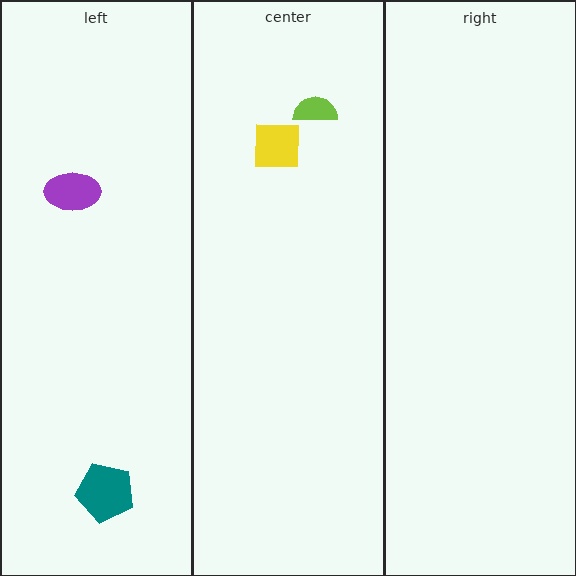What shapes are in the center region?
The yellow square, the lime semicircle.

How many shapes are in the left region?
2.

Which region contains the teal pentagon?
The left region.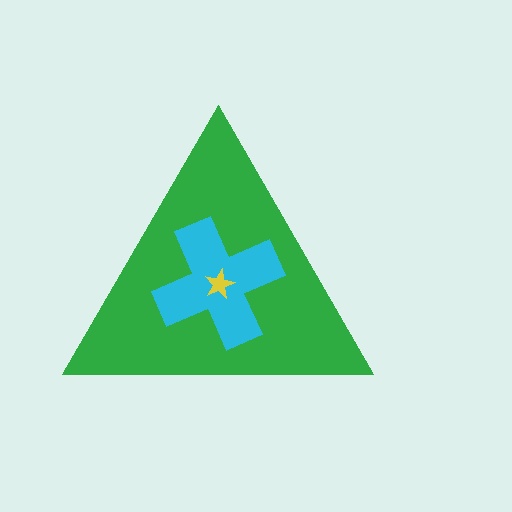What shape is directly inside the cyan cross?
The yellow star.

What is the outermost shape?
The green triangle.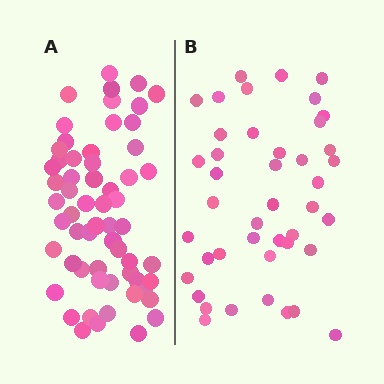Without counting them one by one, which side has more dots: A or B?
Region A (the left region) has more dots.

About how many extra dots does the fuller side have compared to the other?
Region A has approximately 15 more dots than region B.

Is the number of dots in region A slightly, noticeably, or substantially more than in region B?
Region A has noticeably more, but not dramatically so. The ratio is roughly 1.4 to 1.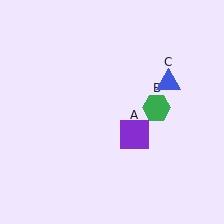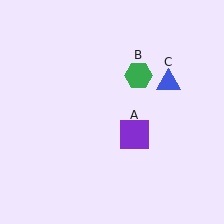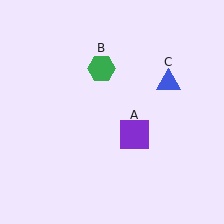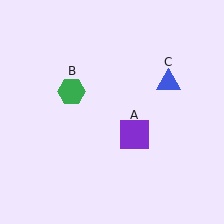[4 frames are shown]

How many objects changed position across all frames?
1 object changed position: green hexagon (object B).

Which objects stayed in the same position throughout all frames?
Purple square (object A) and blue triangle (object C) remained stationary.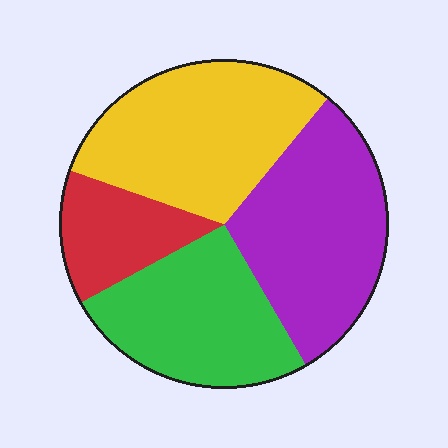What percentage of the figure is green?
Green takes up between a quarter and a half of the figure.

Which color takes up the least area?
Red, at roughly 15%.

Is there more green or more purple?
Purple.